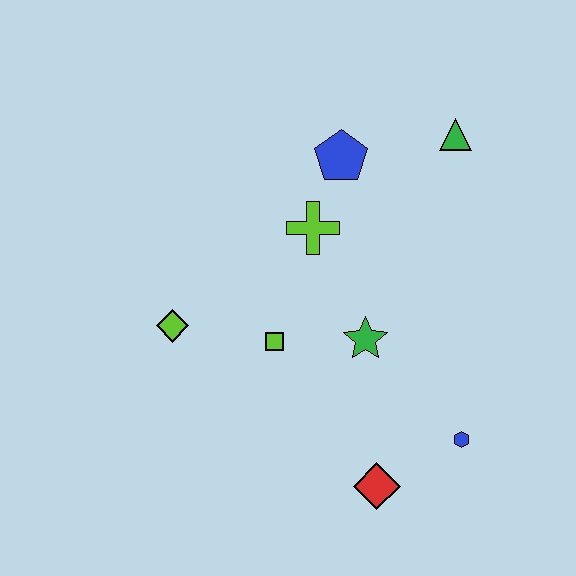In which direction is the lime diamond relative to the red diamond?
The lime diamond is to the left of the red diamond.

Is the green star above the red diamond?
Yes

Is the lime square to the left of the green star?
Yes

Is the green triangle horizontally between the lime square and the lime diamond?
No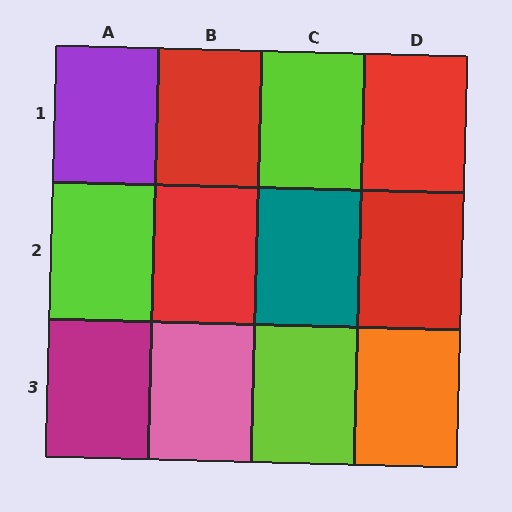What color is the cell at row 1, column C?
Lime.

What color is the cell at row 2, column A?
Lime.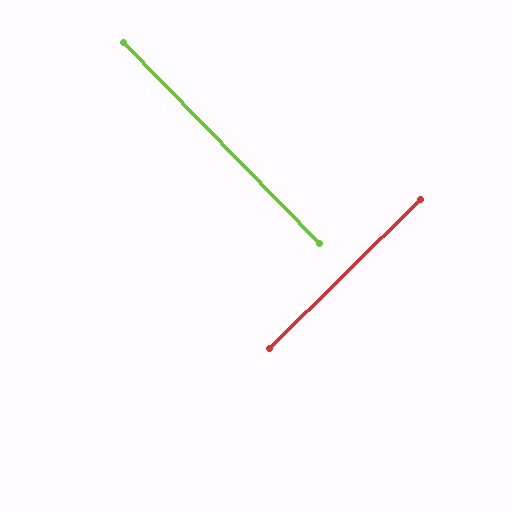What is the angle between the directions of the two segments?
Approximately 90 degrees.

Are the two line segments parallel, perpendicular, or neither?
Perpendicular — they meet at approximately 90°.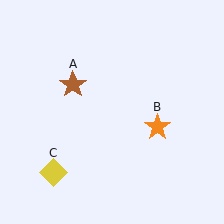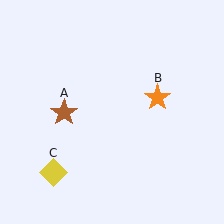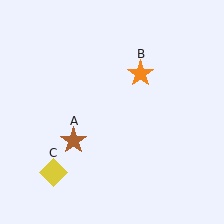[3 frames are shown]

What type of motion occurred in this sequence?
The brown star (object A), orange star (object B) rotated counterclockwise around the center of the scene.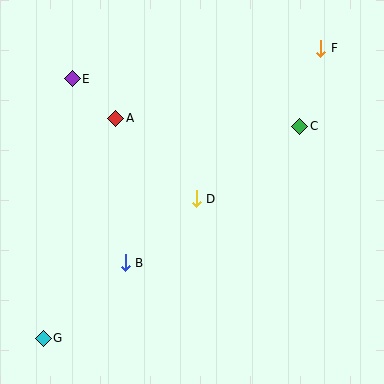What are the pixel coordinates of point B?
Point B is at (125, 263).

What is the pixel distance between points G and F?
The distance between G and F is 401 pixels.